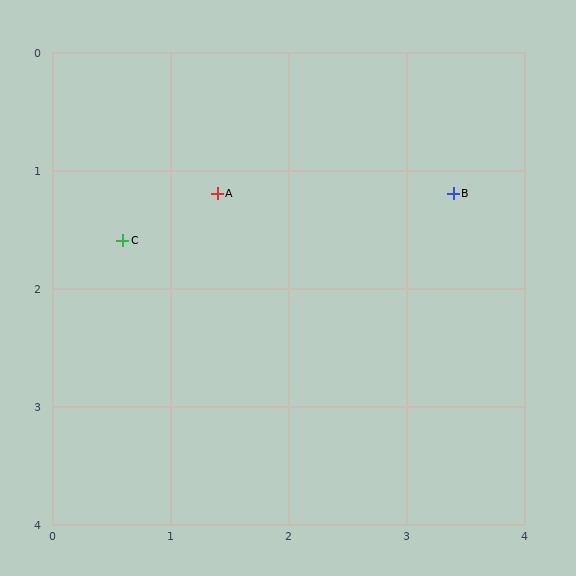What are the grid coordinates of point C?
Point C is at approximately (0.6, 1.6).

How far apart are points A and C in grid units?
Points A and C are about 0.9 grid units apart.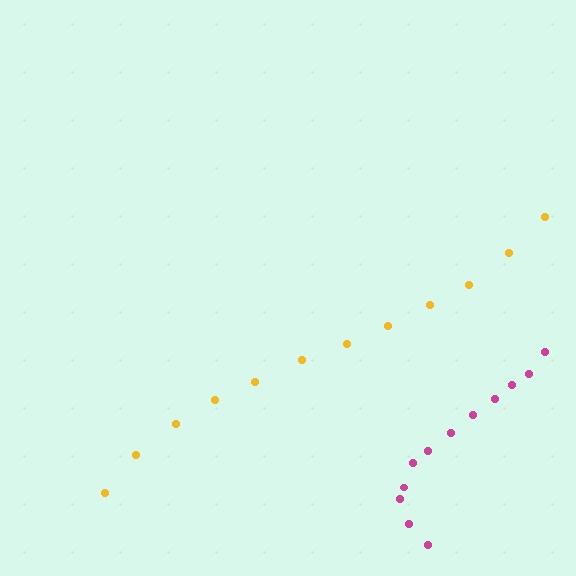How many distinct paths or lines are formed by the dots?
There are 2 distinct paths.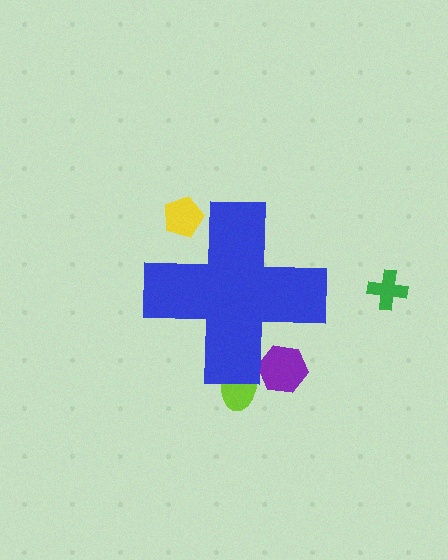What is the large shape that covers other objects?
A blue cross.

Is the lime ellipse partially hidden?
Yes, the lime ellipse is partially hidden behind the blue cross.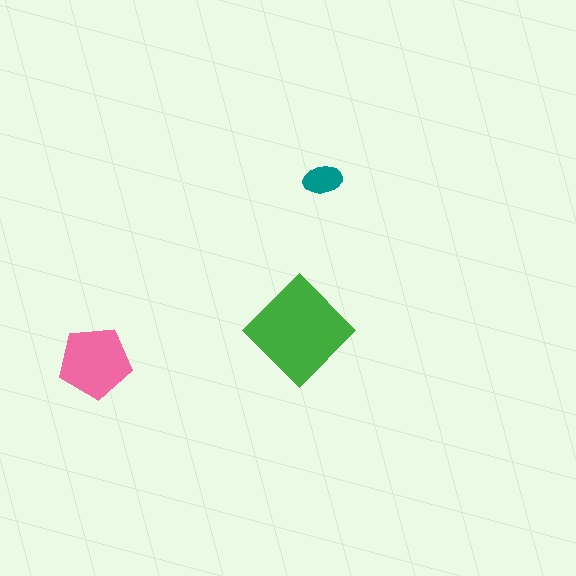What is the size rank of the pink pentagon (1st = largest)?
2nd.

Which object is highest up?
The teal ellipse is topmost.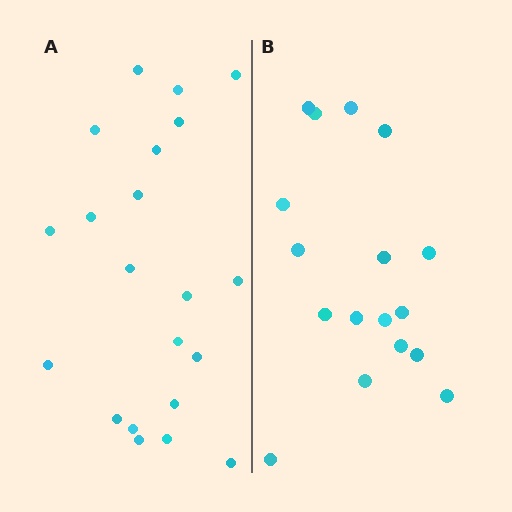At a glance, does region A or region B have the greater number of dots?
Region A (the left region) has more dots.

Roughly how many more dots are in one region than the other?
Region A has about 4 more dots than region B.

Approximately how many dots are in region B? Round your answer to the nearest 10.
About 20 dots. (The exact count is 17, which rounds to 20.)